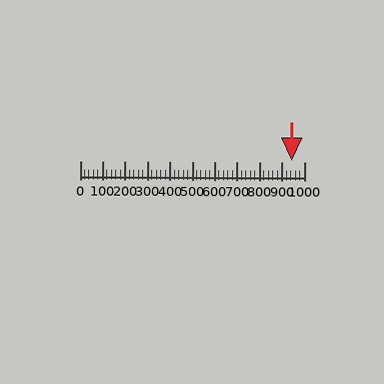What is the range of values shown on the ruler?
The ruler shows values from 0 to 1000.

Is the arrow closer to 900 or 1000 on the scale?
The arrow is closer to 900.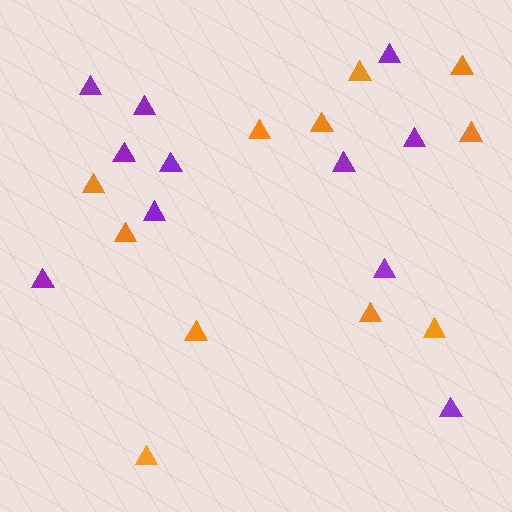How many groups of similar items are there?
There are 2 groups: one group of orange triangles (11) and one group of purple triangles (11).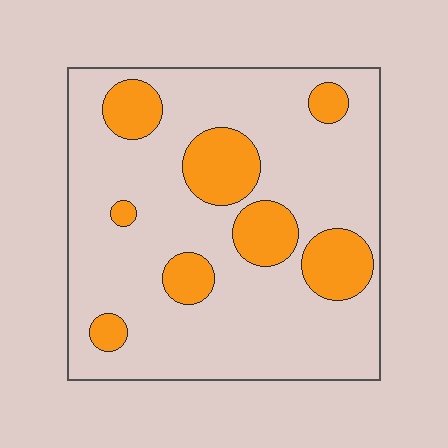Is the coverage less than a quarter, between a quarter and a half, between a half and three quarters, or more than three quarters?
Less than a quarter.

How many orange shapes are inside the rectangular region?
8.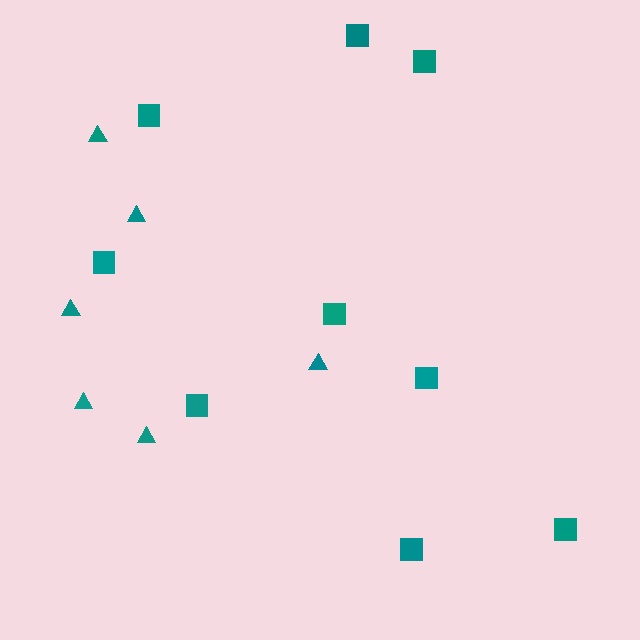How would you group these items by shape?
There are 2 groups: one group of triangles (6) and one group of squares (9).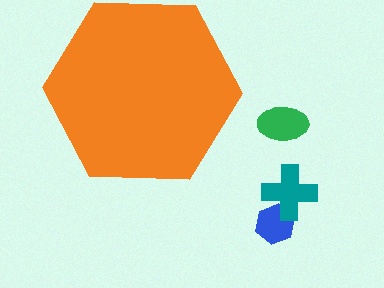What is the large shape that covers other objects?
An orange hexagon.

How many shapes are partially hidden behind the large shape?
0 shapes are partially hidden.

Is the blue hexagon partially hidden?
No, the blue hexagon is fully visible.